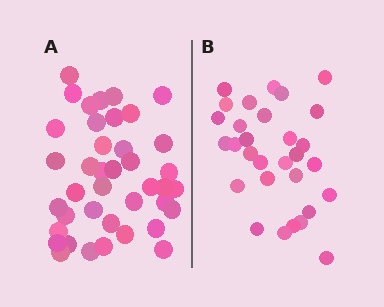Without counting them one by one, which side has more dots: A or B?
Region A (the left region) has more dots.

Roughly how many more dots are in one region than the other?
Region A has roughly 10 or so more dots than region B.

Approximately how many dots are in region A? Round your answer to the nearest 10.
About 40 dots.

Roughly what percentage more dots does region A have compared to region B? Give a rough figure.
About 35% more.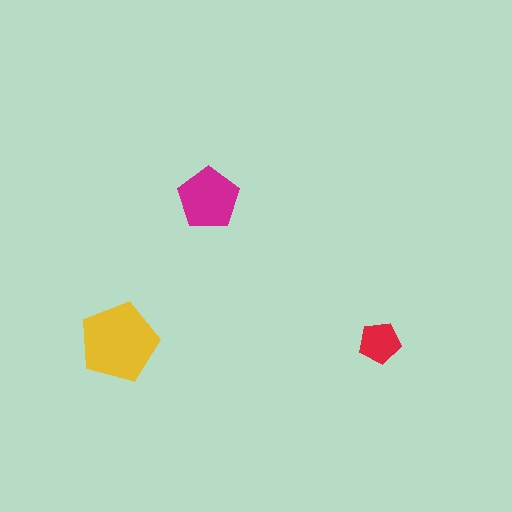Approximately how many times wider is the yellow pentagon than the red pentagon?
About 2 times wider.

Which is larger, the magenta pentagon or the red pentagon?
The magenta one.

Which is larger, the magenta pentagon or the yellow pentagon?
The yellow one.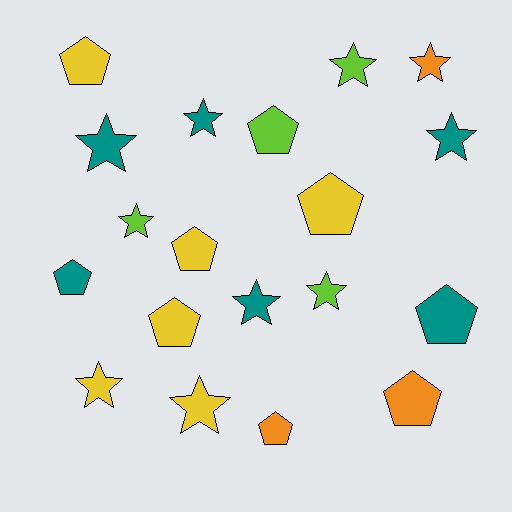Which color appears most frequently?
Teal, with 6 objects.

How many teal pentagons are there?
There are 2 teal pentagons.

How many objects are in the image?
There are 19 objects.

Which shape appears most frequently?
Star, with 10 objects.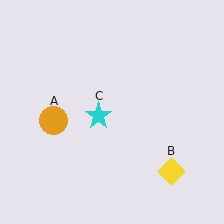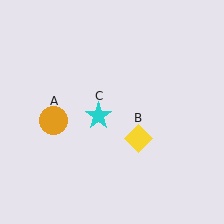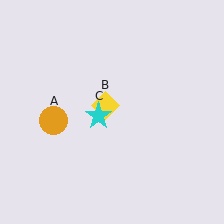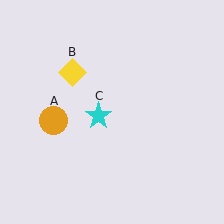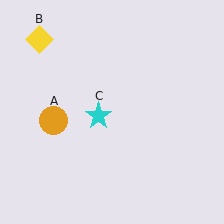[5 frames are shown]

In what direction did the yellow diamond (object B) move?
The yellow diamond (object B) moved up and to the left.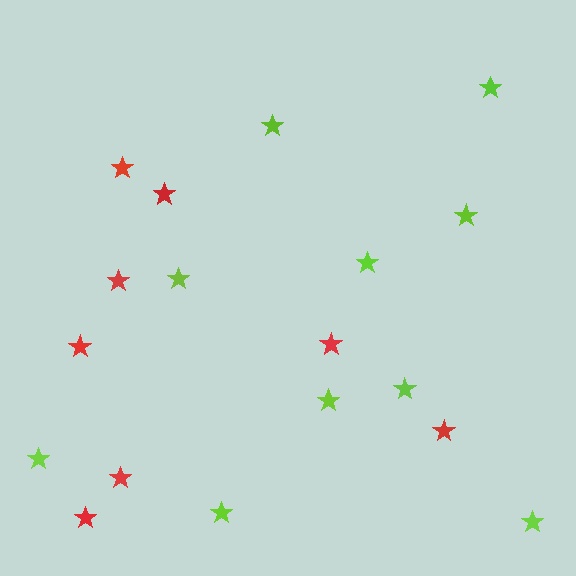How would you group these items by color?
There are 2 groups: one group of red stars (8) and one group of lime stars (10).